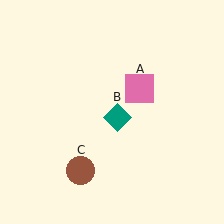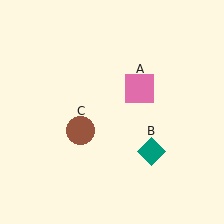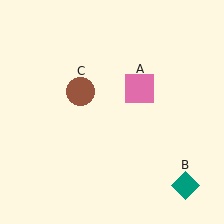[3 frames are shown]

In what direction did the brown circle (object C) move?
The brown circle (object C) moved up.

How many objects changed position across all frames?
2 objects changed position: teal diamond (object B), brown circle (object C).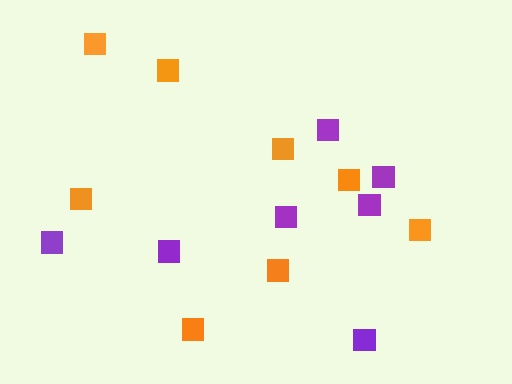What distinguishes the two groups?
There are 2 groups: one group of orange squares (8) and one group of purple squares (7).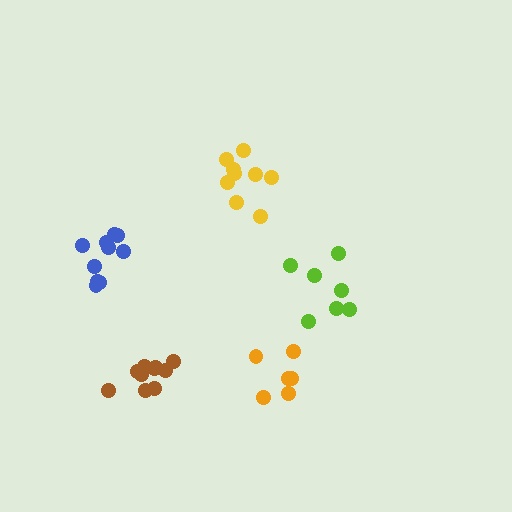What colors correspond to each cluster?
The clusters are colored: yellow, brown, lime, blue, orange.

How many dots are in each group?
Group 1: 9 dots, Group 2: 10 dots, Group 3: 7 dots, Group 4: 10 dots, Group 5: 6 dots (42 total).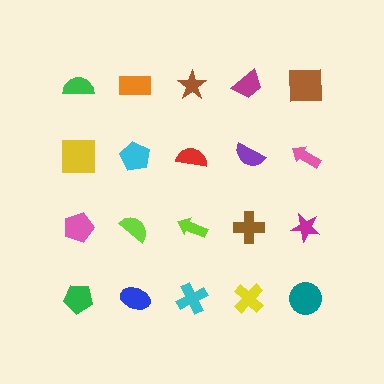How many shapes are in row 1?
5 shapes.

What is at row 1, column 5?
A brown square.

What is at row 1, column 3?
A brown star.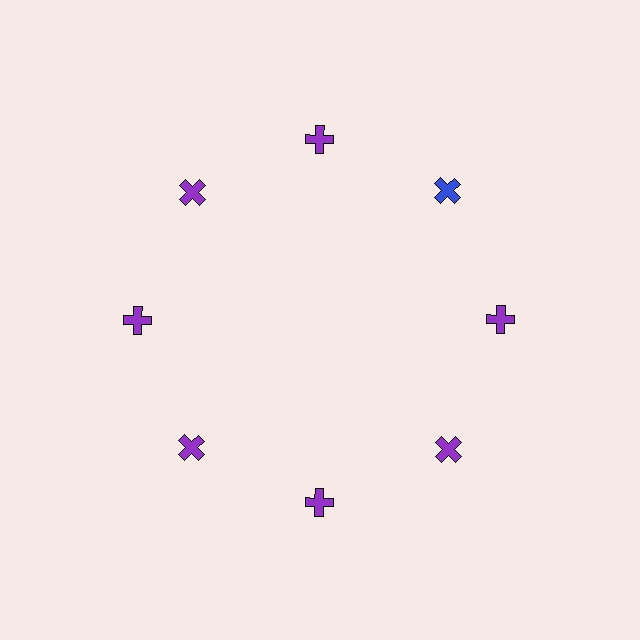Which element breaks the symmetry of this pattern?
The blue cross at roughly the 2 o'clock position breaks the symmetry. All other shapes are purple crosses.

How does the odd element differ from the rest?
It has a different color: blue instead of purple.